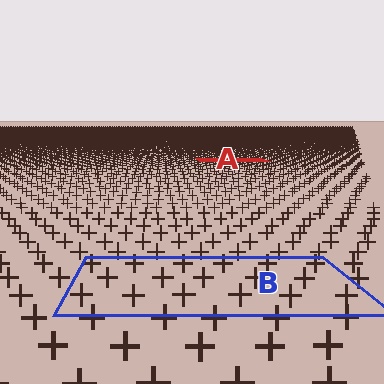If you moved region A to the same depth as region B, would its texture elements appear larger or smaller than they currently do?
They would appear larger. At a closer depth, the same texture elements are projected at a bigger on-screen size.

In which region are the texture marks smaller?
The texture marks are smaller in region A, because it is farther away.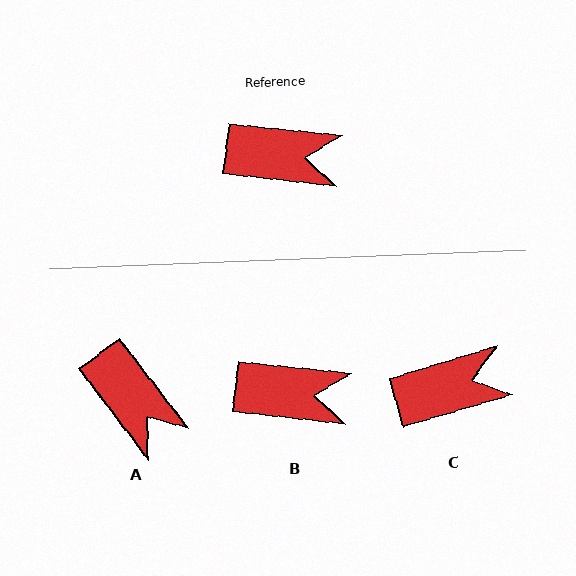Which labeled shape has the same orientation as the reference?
B.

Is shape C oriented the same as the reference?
No, it is off by about 23 degrees.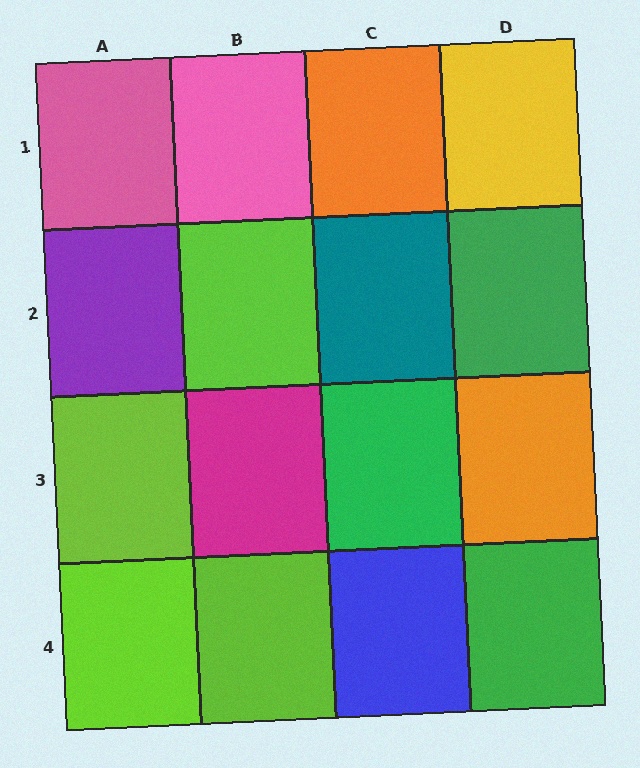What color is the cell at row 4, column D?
Green.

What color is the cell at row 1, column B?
Pink.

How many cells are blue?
1 cell is blue.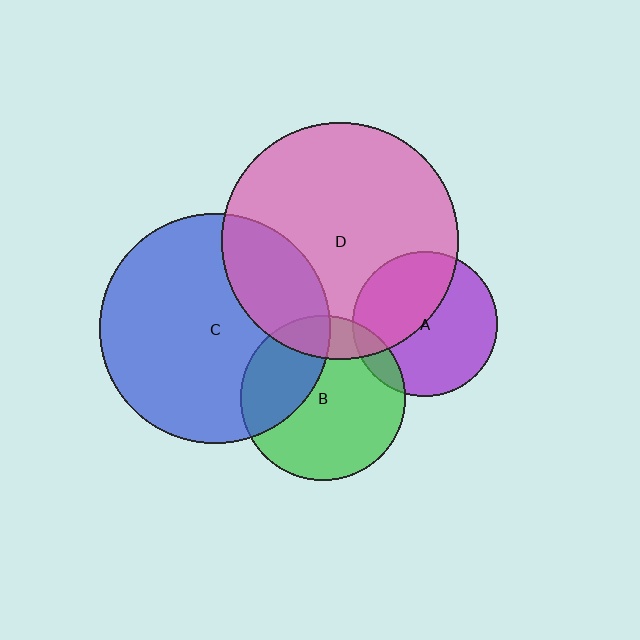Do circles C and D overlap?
Yes.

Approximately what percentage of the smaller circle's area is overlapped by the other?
Approximately 25%.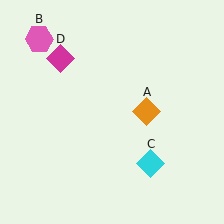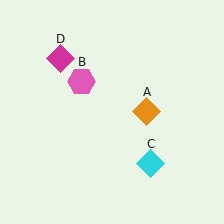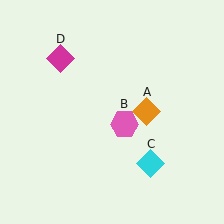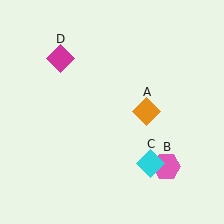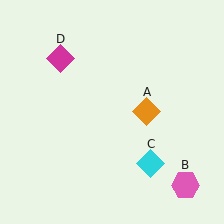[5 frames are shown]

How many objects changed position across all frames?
1 object changed position: pink hexagon (object B).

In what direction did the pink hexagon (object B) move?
The pink hexagon (object B) moved down and to the right.